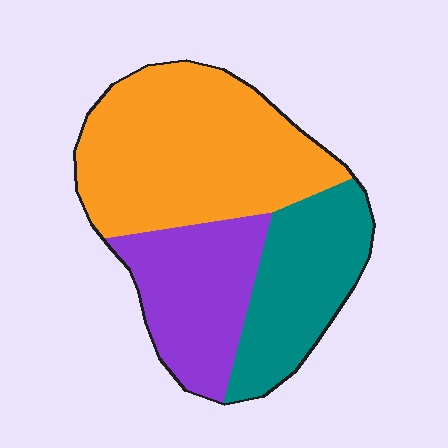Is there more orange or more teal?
Orange.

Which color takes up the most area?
Orange, at roughly 50%.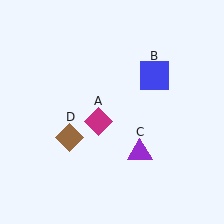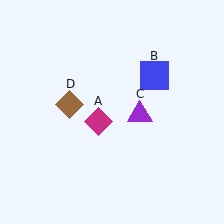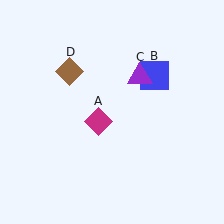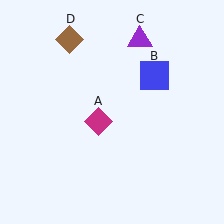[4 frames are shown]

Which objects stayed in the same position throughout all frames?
Magenta diamond (object A) and blue square (object B) remained stationary.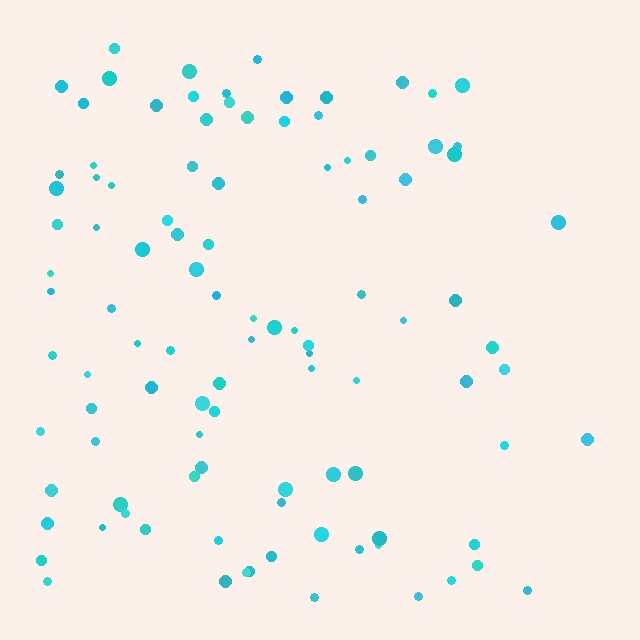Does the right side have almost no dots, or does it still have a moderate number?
Still a moderate number, just noticeably fewer than the left.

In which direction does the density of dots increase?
From right to left, with the left side densest.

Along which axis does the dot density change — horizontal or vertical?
Horizontal.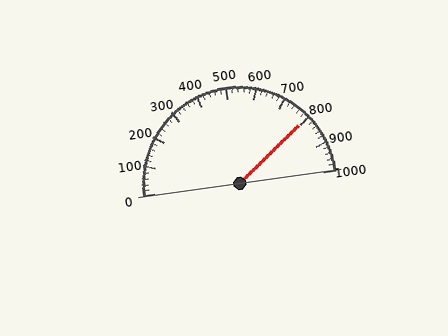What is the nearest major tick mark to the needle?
The nearest major tick mark is 800.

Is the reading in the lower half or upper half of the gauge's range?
The reading is in the upper half of the range (0 to 1000).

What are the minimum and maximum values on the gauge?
The gauge ranges from 0 to 1000.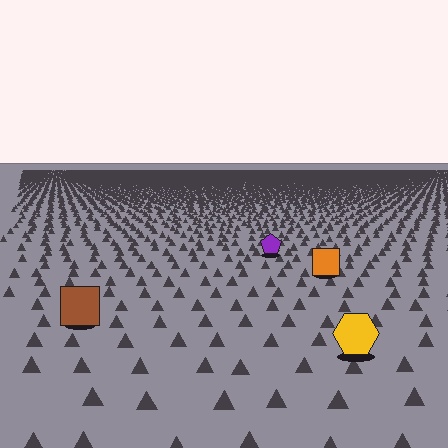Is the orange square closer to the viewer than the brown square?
No. The brown square is closer — you can tell from the texture gradient: the ground texture is coarser near it.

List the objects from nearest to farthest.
From nearest to farthest: the yellow hexagon, the brown square, the orange square, the purple pentagon.